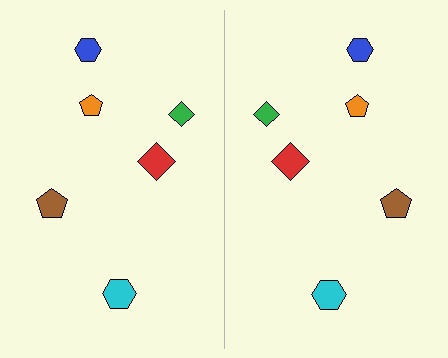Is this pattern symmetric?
Yes, this pattern has bilateral (reflection) symmetry.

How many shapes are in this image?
There are 12 shapes in this image.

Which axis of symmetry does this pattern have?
The pattern has a vertical axis of symmetry running through the center of the image.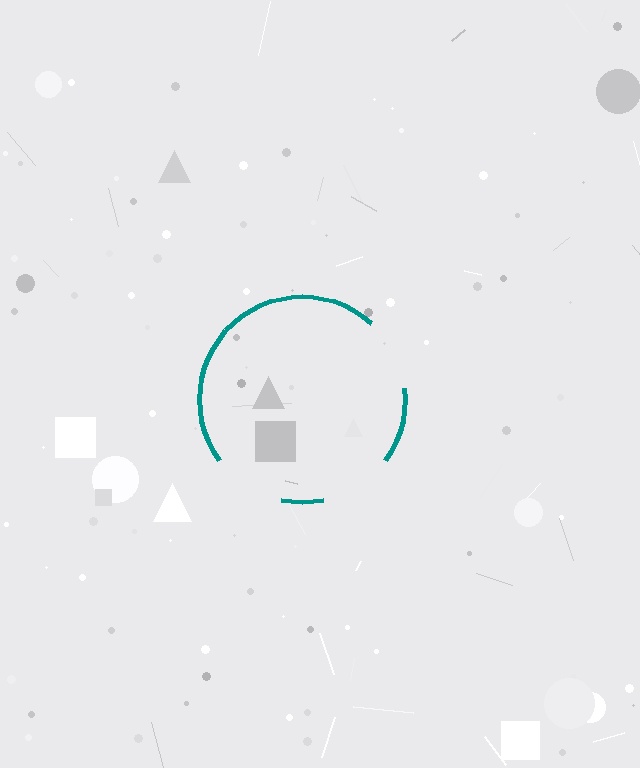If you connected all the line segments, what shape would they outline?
They would outline a circle.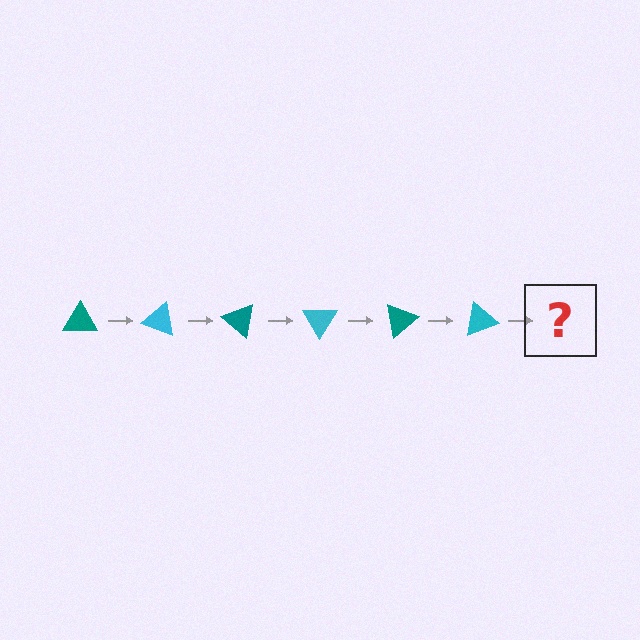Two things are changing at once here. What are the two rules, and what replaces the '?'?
The two rules are that it rotates 20 degrees each step and the color cycles through teal and cyan. The '?' should be a teal triangle, rotated 120 degrees from the start.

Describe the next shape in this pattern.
It should be a teal triangle, rotated 120 degrees from the start.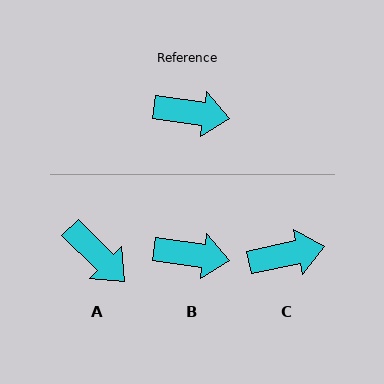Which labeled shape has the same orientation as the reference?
B.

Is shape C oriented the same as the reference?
No, it is off by about 20 degrees.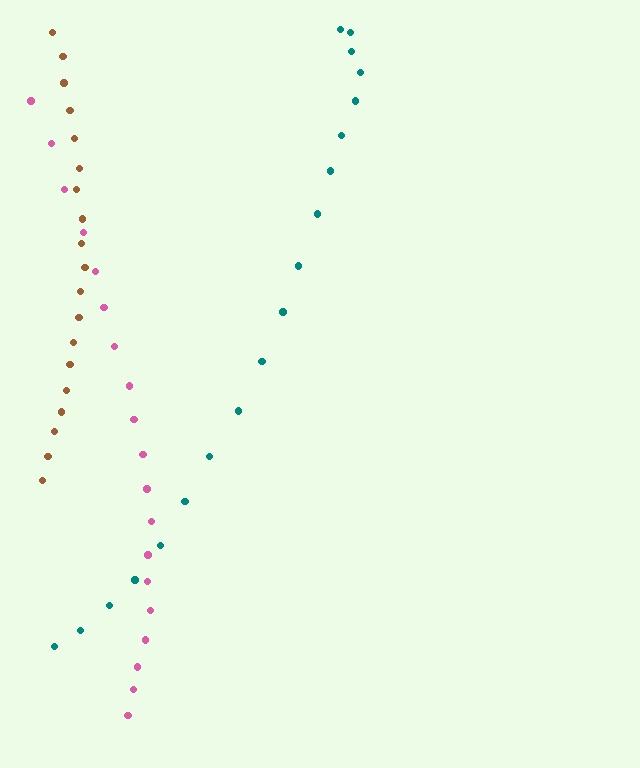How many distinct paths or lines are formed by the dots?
There are 3 distinct paths.